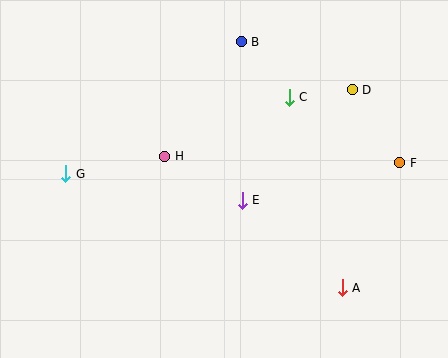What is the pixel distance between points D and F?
The distance between D and F is 87 pixels.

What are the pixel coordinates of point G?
Point G is at (66, 174).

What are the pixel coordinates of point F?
Point F is at (400, 163).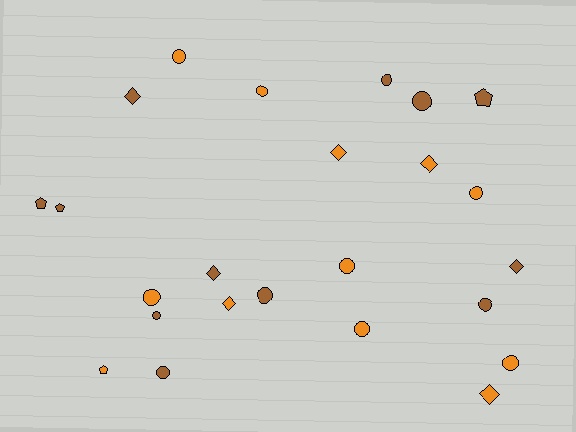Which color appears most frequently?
Orange, with 12 objects.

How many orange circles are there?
There are 7 orange circles.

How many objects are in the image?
There are 24 objects.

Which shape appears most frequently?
Circle, with 13 objects.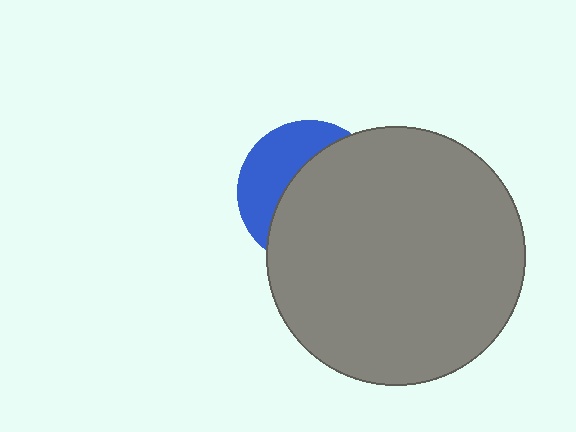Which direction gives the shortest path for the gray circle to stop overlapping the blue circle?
Moving right gives the shortest separation.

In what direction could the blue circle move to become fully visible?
The blue circle could move left. That would shift it out from behind the gray circle entirely.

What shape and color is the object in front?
The object in front is a gray circle.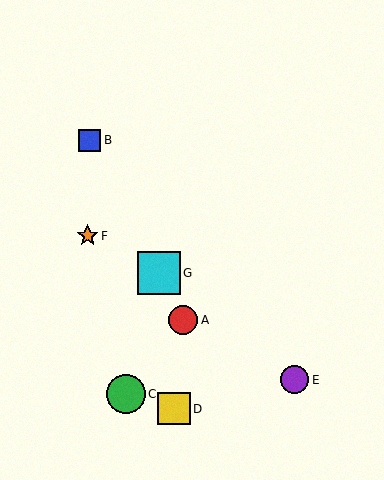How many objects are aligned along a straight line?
3 objects (A, B, G) are aligned along a straight line.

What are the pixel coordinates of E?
Object E is at (295, 380).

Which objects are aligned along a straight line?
Objects A, B, G are aligned along a straight line.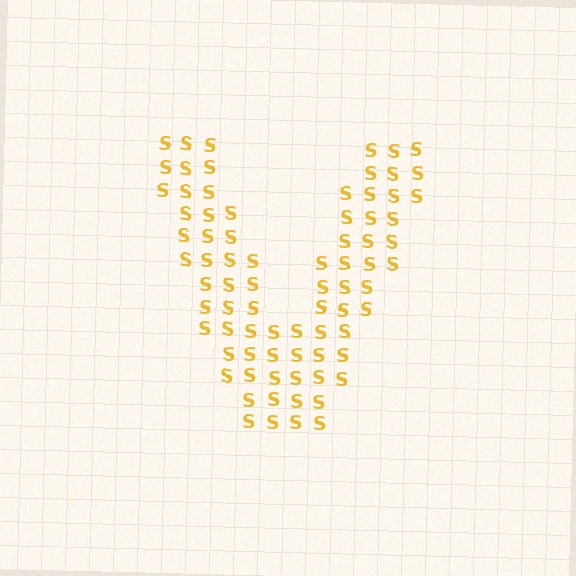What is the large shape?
The large shape is the letter V.